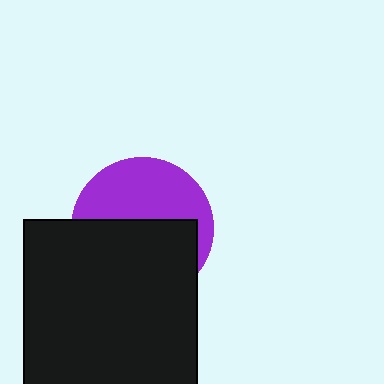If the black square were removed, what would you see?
You would see the complete purple circle.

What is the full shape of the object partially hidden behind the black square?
The partially hidden object is a purple circle.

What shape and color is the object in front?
The object in front is a black square.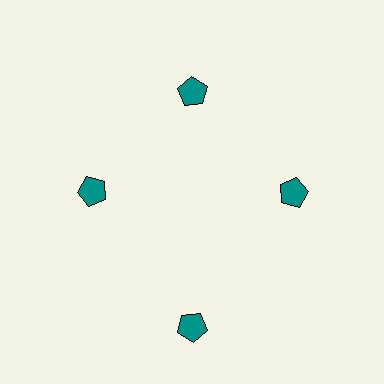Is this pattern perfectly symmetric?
No. The 4 teal pentagons are arranged in a ring, but one element near the 6 o'clock position is pushed outward from the center, breaking the 4-fold rotational symmetry.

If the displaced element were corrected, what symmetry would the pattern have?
It would have 4-fold rotational symmetry — the pattern would map onto itself every 90 degrees.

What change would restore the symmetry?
The symmetry would be restored by moving it inward, back onto the ring so that all 4 pentagons sit at equal angles and equal distance from the center.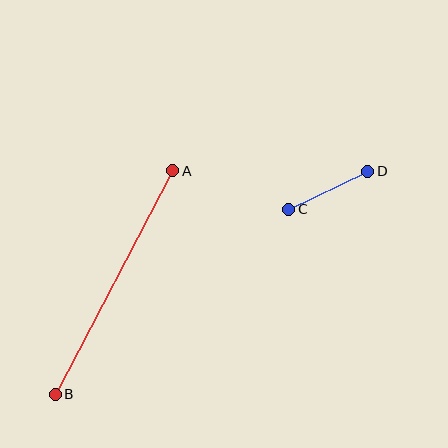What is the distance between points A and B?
The distance is approximately 253 pixels.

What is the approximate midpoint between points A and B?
The midpoint is at approximately (114, 282) pixels.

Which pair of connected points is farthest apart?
Points A and B are farthest apart.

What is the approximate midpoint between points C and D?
The midpoint is at approximately (328, 190) pixels.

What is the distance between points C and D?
The distance is approximately 88 pixels.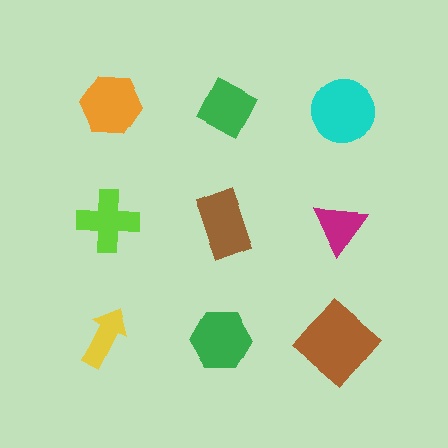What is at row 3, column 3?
A brown diamond.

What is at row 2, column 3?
A magenta triangle.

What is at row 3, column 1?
A yellow arrow.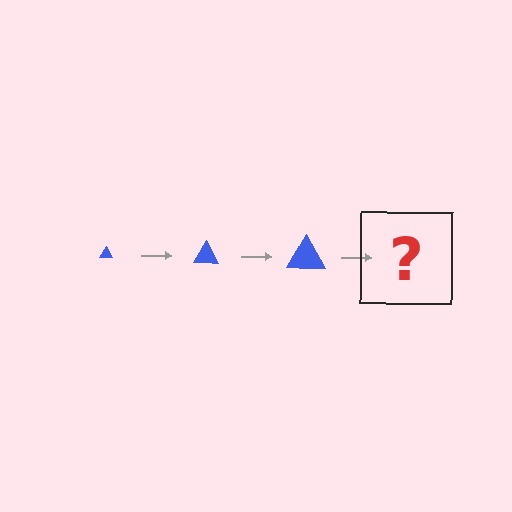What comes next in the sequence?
The next element should be a blue triangle, larger than the previous one.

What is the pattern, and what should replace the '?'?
The pattern is that the triangle gets progressively larger each step. The '?' should be a blue triangle, larger than the previous one.